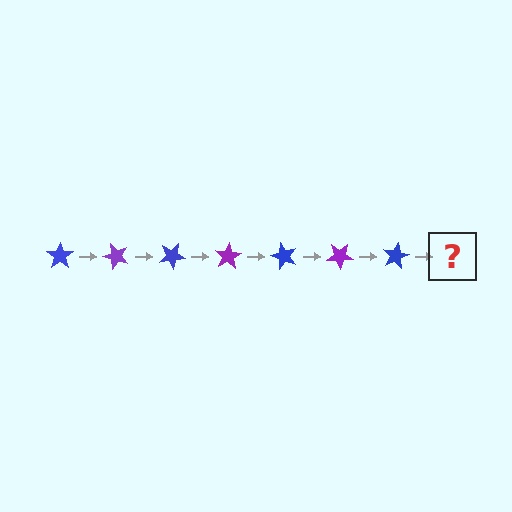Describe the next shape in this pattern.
It should be a purple star, rotated 350 degrees from the start.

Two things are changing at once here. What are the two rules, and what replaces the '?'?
The two rules are that it rotates 50 degrees each step and the color cycles through blue and purple. The '?' should be a purple star, rotated 350 degrees from the start.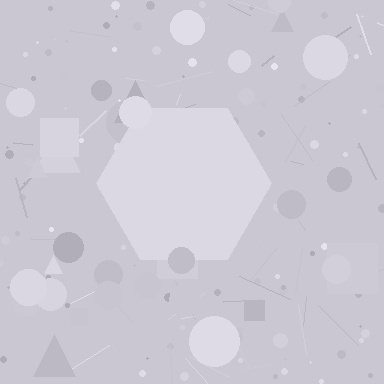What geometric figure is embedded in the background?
A hexagon is embedded in the background.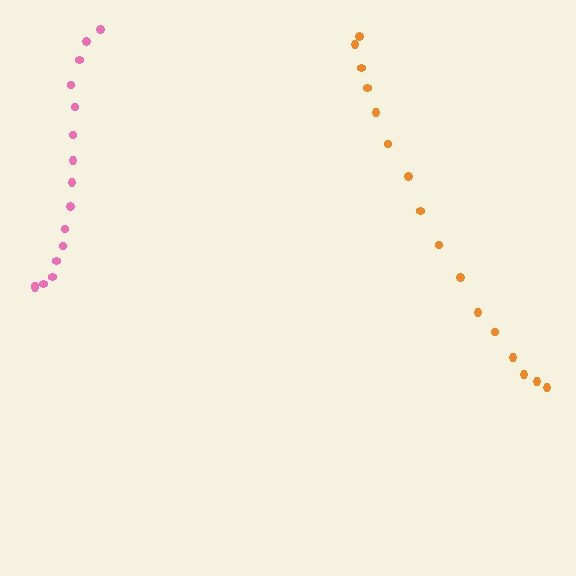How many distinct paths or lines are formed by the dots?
There are 2 distinct paths.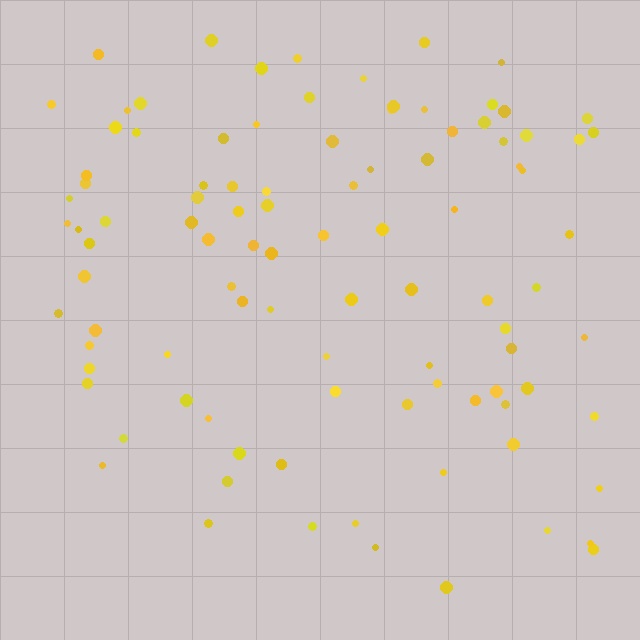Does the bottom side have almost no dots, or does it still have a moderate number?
Still a moderate number, just noticeably fewer than the top.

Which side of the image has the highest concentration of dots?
The top.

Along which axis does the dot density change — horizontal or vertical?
Vertical.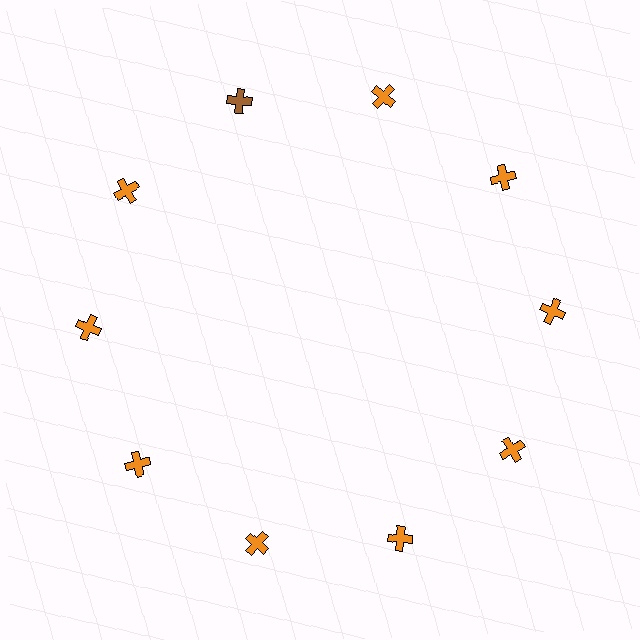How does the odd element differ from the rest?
It has a different color: brown instead of orange.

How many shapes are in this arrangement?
There are 10 shapes arranged in a ring pattern.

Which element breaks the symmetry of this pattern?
The brown cross at roughly the 11 o'clock position breaks the symmetry. All other shapes are orange crosses.